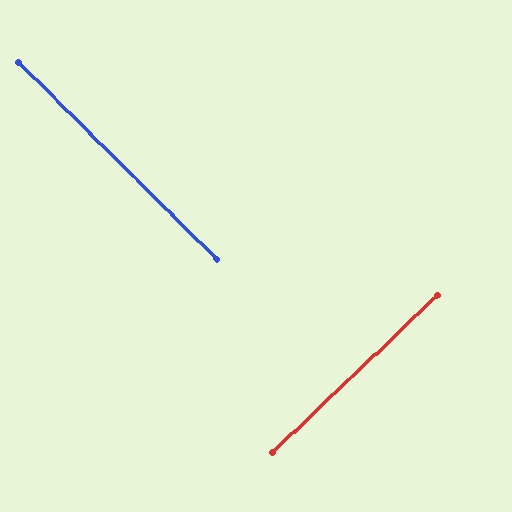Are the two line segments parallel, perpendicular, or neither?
Perpendicular — they meet at approximately 88°.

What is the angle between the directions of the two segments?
Approximately 88 degrees.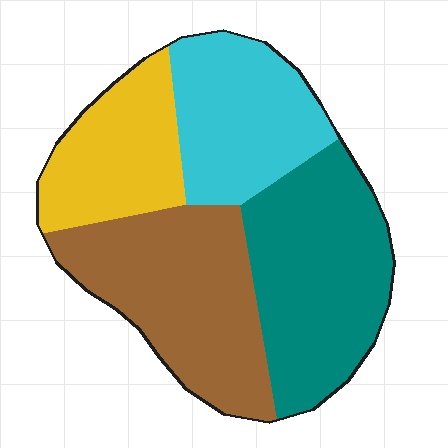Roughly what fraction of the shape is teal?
Teal covers about 30% of the shape.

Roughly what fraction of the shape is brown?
Brown covers 30% of the shape.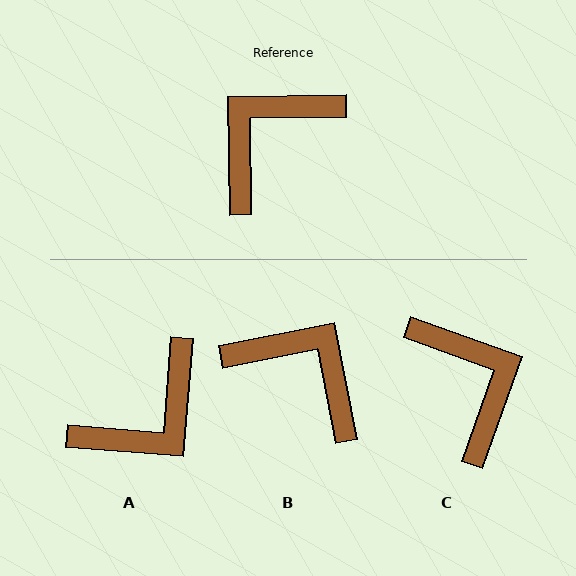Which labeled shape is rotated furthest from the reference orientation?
A, about 175 degrees away.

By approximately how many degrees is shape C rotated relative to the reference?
Approximately 111 degrees clockwise.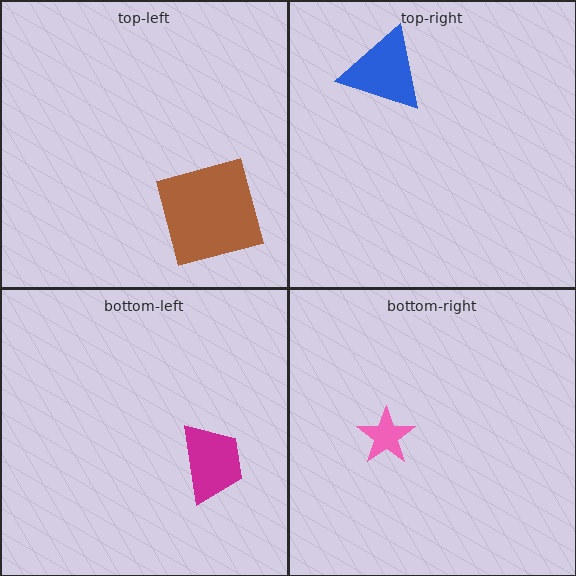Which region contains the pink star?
The bottom-right region.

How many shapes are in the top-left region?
1.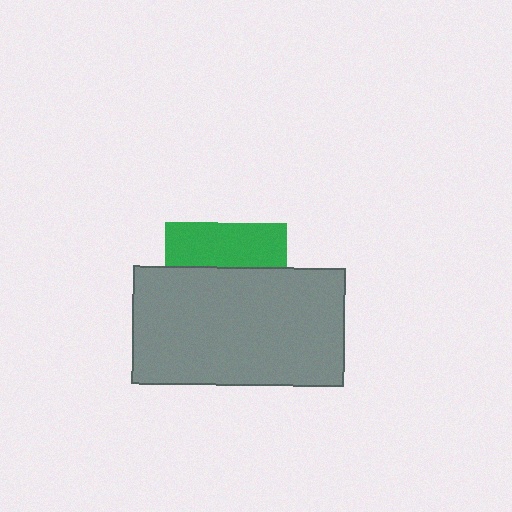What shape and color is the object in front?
The object in front is a gray rectangle.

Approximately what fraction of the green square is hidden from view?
Roughly 63% of the green square is hidden behind the gray rectangle.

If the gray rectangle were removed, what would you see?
You would see the complete green square.